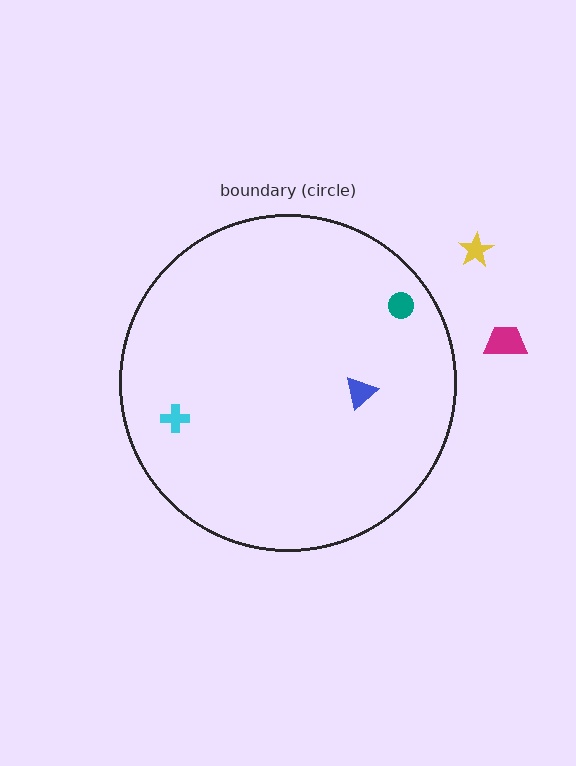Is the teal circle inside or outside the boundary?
Inside.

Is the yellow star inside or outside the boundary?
Outside.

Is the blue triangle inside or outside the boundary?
Inside.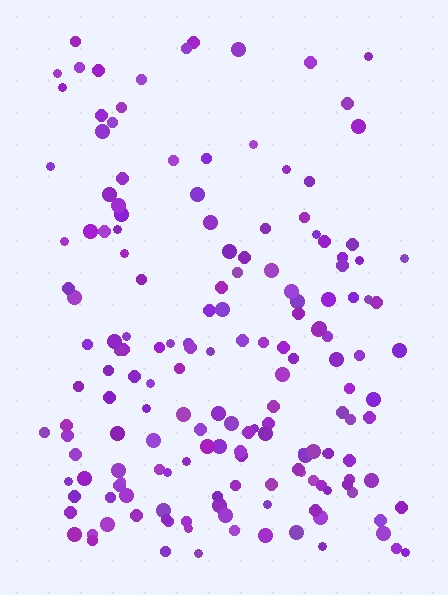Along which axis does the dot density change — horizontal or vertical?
Vertical.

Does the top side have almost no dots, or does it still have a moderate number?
Still a moderate number, just noticeably fewer than the bottom.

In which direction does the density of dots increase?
From top to bottom, with the bottom side densest.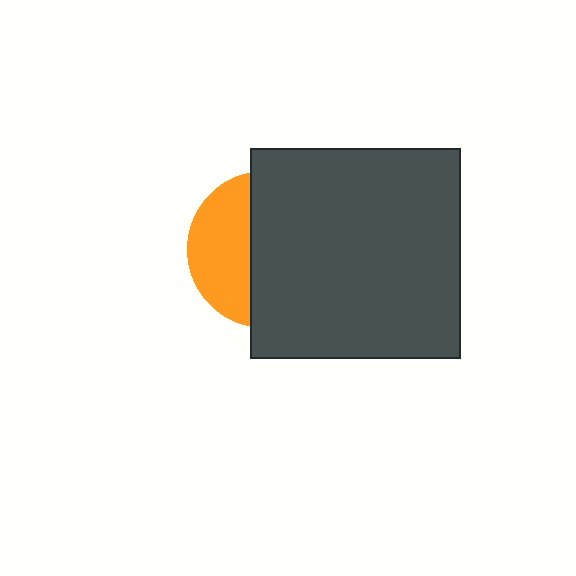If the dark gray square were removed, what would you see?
You would see the complete orange circle.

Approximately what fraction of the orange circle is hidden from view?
Roughly 63% of the orange circle is hidden behind the dark gray square.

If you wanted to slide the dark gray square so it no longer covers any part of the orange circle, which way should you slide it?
Slide it right — that is the most direct way to separate the two shapes.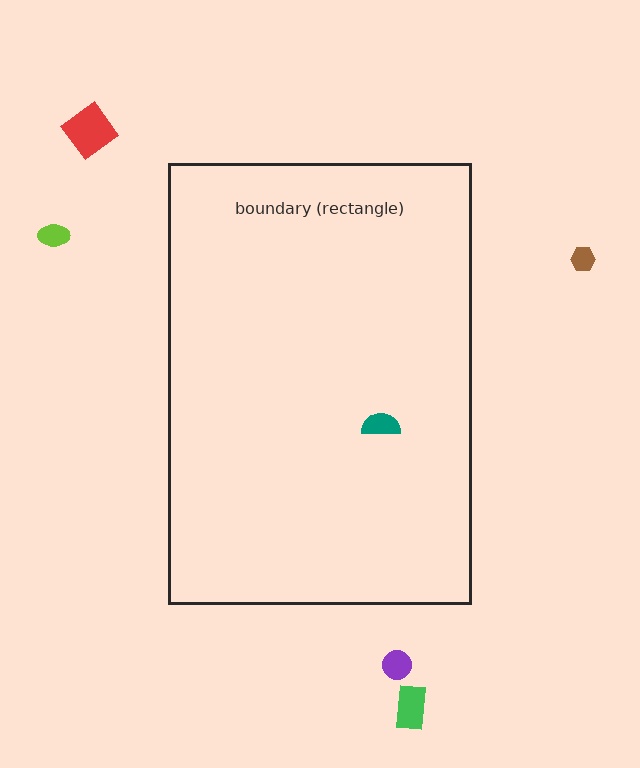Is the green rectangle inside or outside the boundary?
Outside.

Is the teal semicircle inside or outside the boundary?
Inside.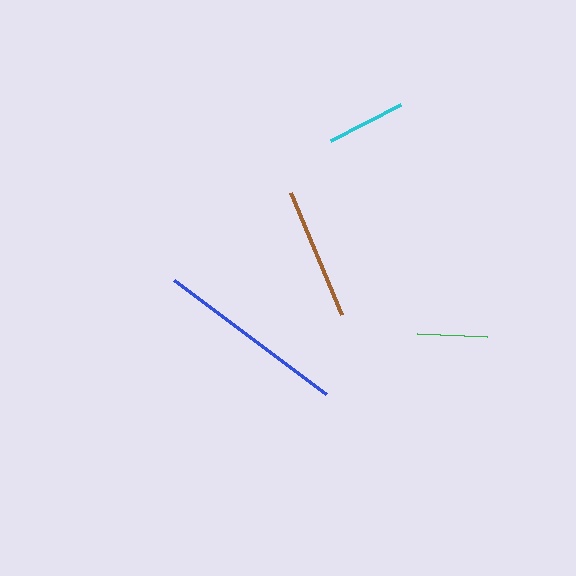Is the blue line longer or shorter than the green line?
The blue line is longer than the green line.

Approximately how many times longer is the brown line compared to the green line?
The brown line is approximately 1.9 times the length of the green line.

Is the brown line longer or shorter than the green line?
The brown line is longer than the green line.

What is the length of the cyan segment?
The cyan segment is approximately 79 pixels long.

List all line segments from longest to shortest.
From longest to shortest: blue, brown, cyan, green.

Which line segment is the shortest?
The green line is the shortest at approximately 70 pixels.